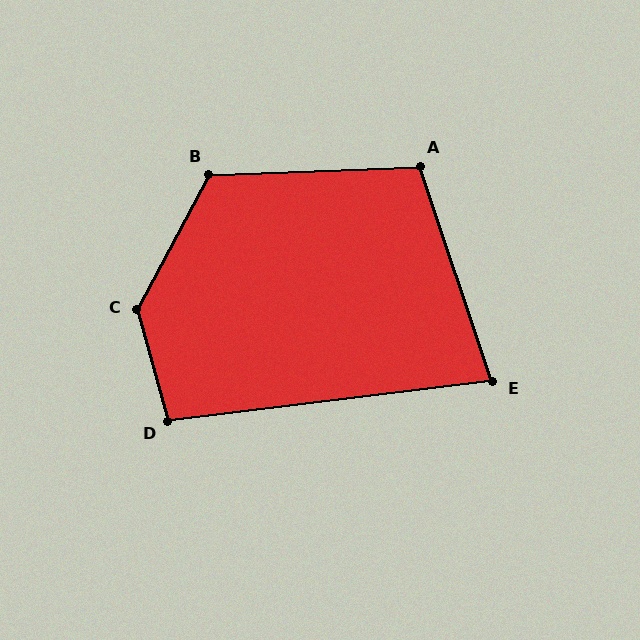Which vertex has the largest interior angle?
C, at approximately 137 degrees.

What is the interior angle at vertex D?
Approximately 98 degrees (obtuse).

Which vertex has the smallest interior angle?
E, at approximately 78 degrees.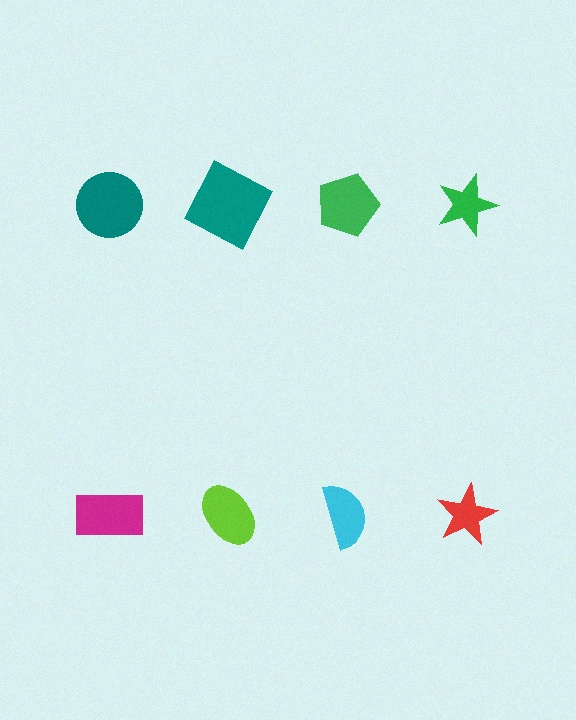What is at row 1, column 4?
A green star.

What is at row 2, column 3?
A cyan semicircle.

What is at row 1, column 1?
A teal circle.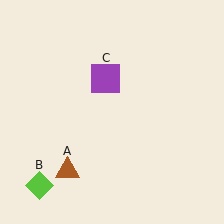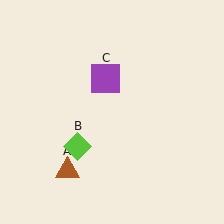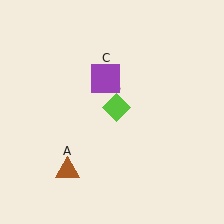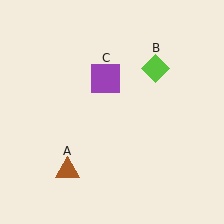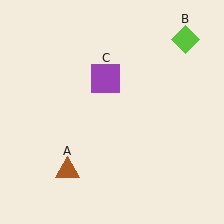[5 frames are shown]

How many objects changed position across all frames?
1 object changed position: lime diamond (object B).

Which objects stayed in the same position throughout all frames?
Brown triangle (object A) and purple square (object C) remained stationary.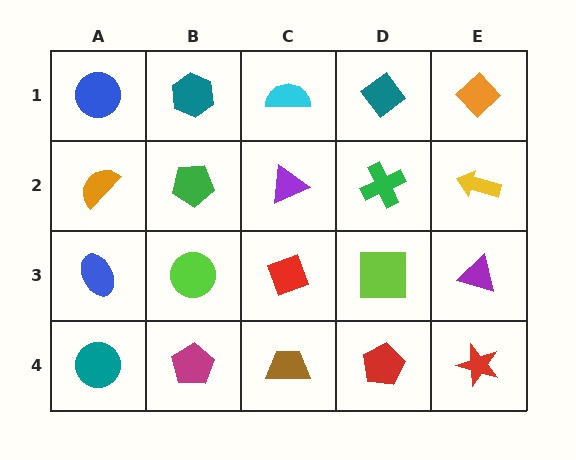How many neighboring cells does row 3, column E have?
3.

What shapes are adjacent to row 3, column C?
A purple triangle (row 2, column C), a brown trapezoid (row 4, column C), a lime circle (row 3, column B), a lime square (row 3, column D).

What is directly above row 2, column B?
A teal hexagon.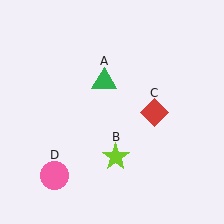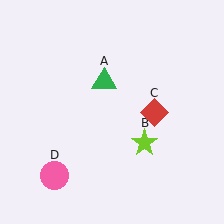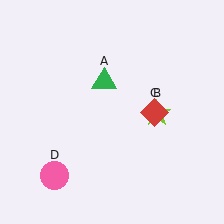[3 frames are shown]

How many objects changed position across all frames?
1 object changed position: lime star (object B).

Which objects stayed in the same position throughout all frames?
Green triangle (object A) and red diamond (object C) and pink circle (object D) remained stationary.